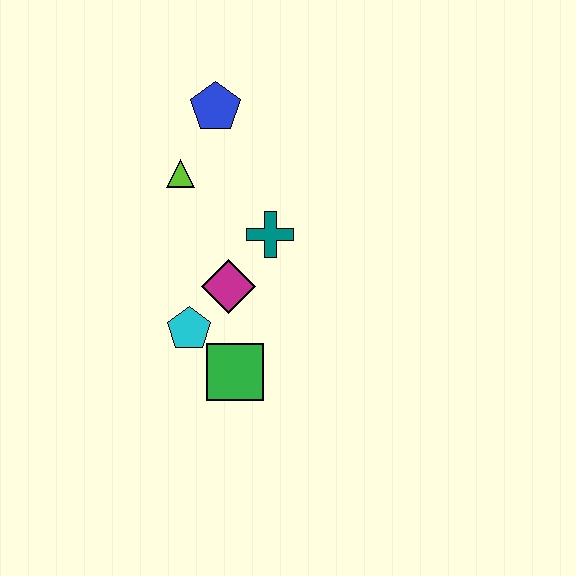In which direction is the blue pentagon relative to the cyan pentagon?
The blue pentagon is above the cyan pentagon.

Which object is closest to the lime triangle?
The blue pentagon is closest to the lime triangle.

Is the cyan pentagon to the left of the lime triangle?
No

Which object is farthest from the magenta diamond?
The blue pentagon is farthest from the magenta diamond.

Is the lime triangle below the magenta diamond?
No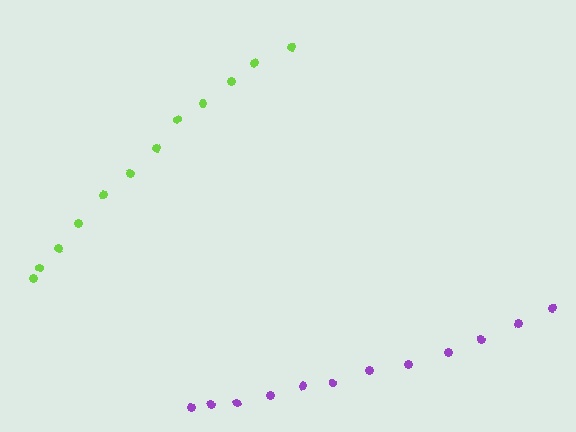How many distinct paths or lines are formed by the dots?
There are 2 distinct paths.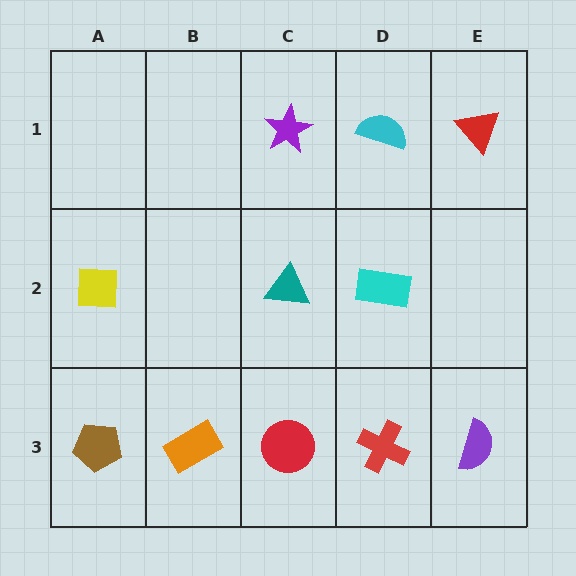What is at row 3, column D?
A red cross.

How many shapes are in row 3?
5 shapes.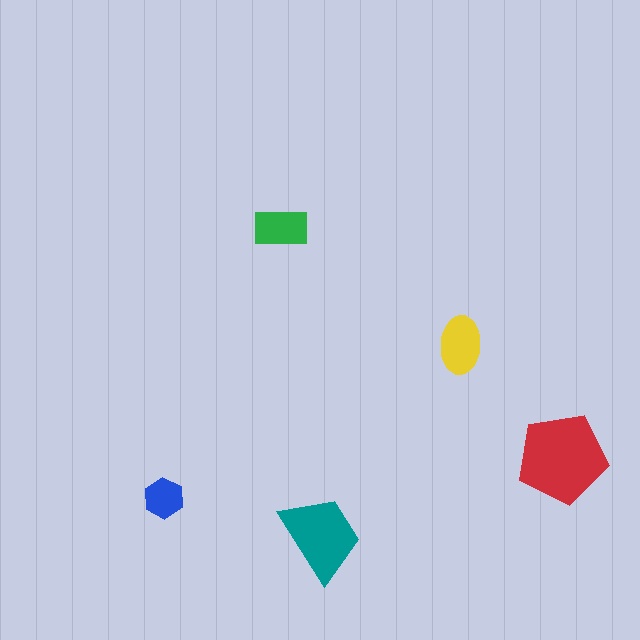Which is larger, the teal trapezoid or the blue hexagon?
The teal trapezoid.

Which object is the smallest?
The blue hexagon.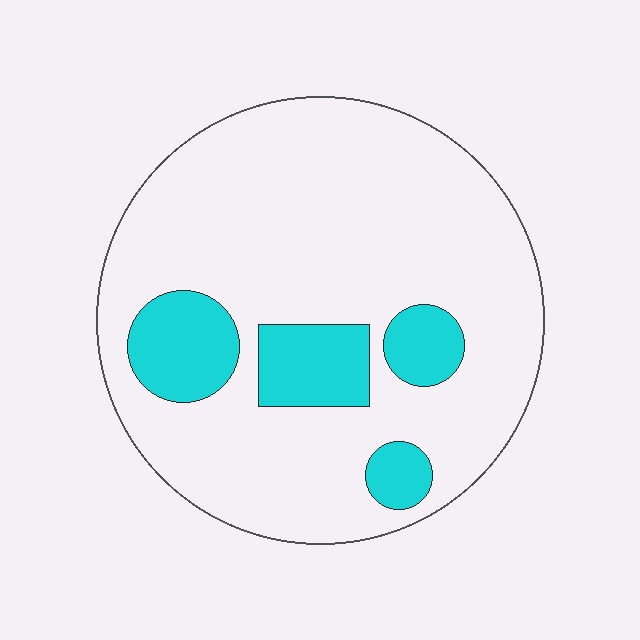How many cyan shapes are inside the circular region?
4.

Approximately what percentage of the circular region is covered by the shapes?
Approximately 20%.